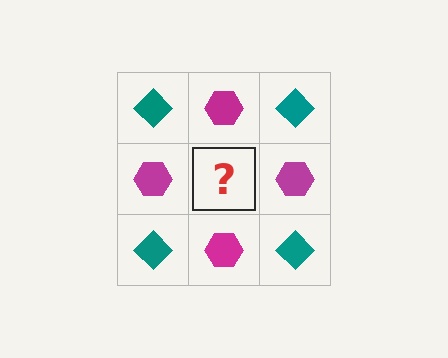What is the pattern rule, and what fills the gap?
The rule is that it alternates teal diamond and magenta hexagon in a checkerboard pattern. The gap should be filled with a teal diamond.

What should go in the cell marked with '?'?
The missing cell should contain a teal diamond.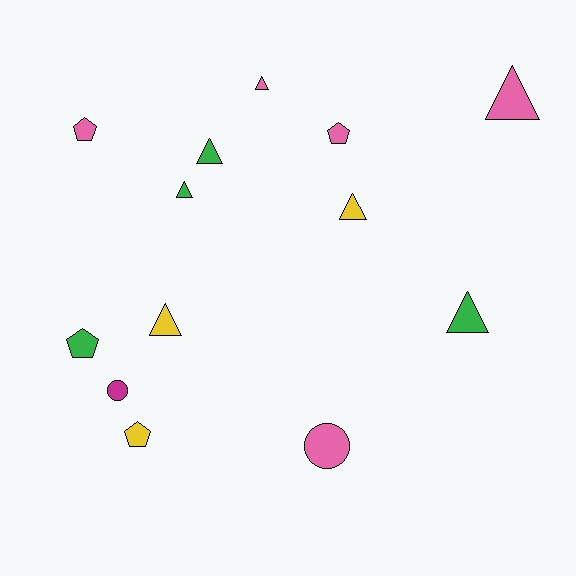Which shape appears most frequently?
Triangle, with 7 objects.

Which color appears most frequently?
Pink, with 5 objects.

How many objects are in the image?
There are 13 objects.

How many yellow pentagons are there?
There is 1 yellow pentagon.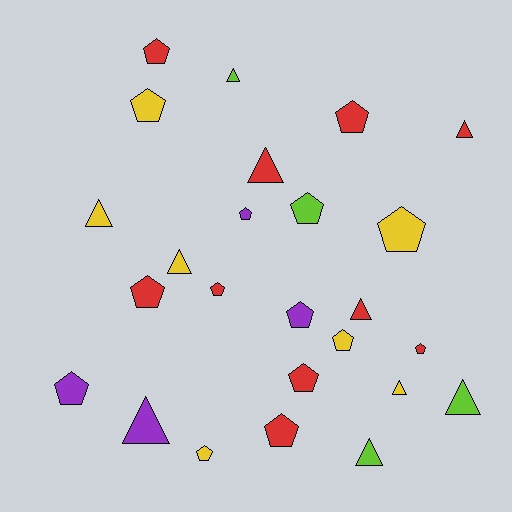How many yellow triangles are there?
There are 3 yellow triangles.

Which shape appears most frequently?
Pentagon, with 15 objects.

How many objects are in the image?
There are 25 objects.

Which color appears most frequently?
Red, with 10 objects.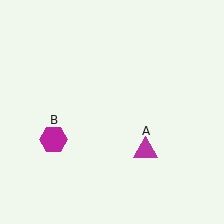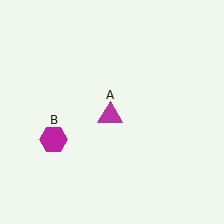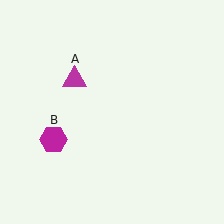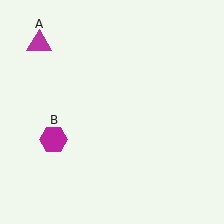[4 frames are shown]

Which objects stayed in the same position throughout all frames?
Magenta hexagon (object B) remained stationary.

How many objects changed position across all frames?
1 object changed position: magenta triangle (object A).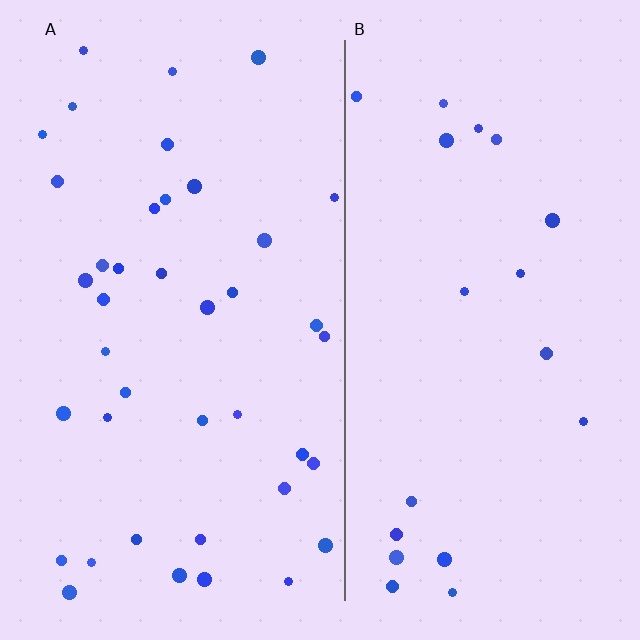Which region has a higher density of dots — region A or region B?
A (the left).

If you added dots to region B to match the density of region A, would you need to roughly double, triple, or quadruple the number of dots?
Approximately double.